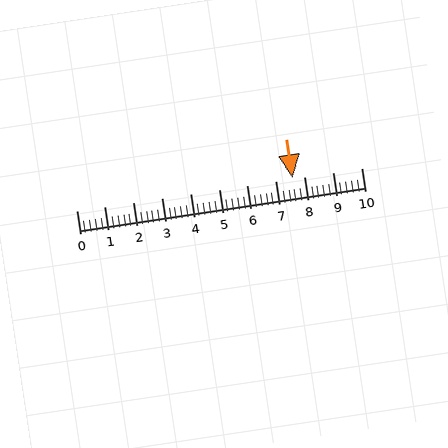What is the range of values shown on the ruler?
The ruler shows values from 0 to 10.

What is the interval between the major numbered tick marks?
The major tick marks are spaced 1 units apart.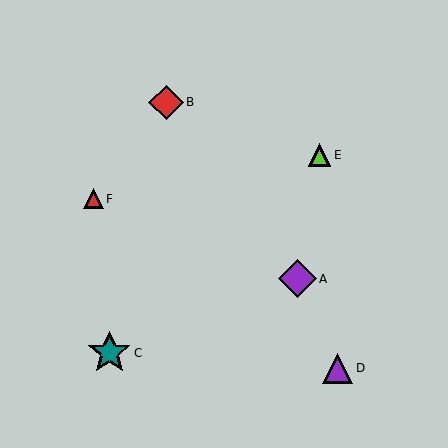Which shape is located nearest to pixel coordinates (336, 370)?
The purple triangle (labeled D) at (338, 368) is nearest to that location.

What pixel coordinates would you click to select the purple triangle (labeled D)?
Click at (338, 368) to select the purple triangle D.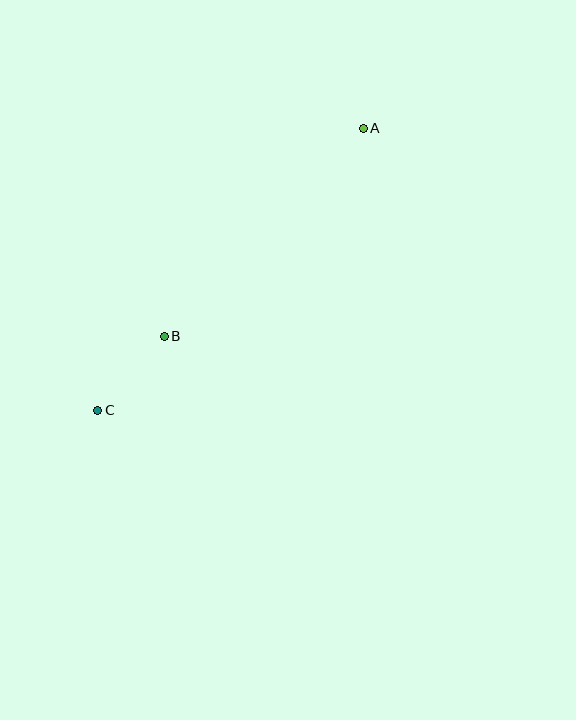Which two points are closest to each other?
Points B and C are closest to each other.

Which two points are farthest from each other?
Points A and C are farthest from each other.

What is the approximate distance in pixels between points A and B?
The distance between A and B is approximately 288 pixels.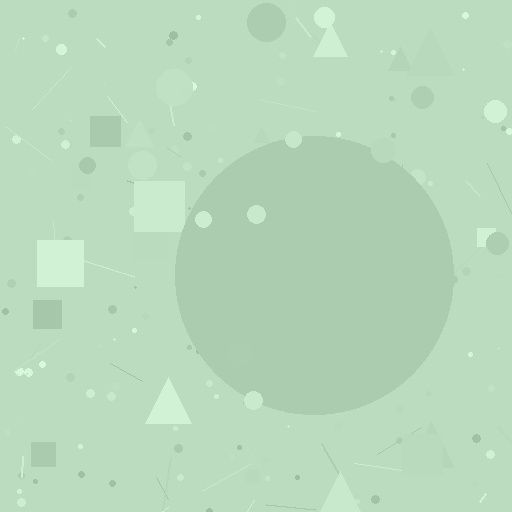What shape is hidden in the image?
A circle is hidden in the image.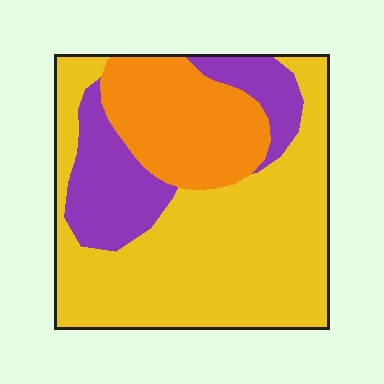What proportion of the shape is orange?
Orange takes up less than a quarter of the shape.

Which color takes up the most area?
Yellow, at roughly 60%.